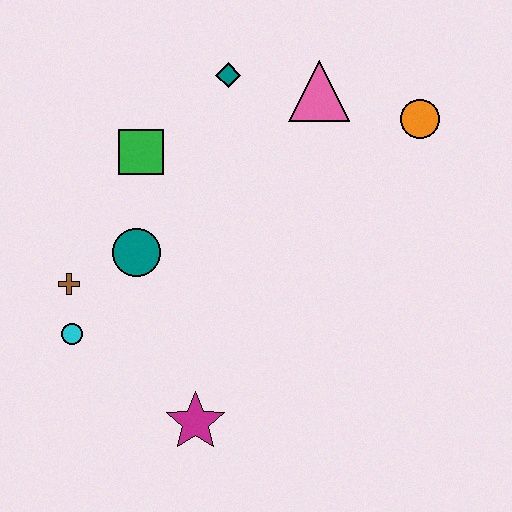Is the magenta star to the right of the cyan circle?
Yes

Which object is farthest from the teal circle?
The orange circle is farthest from the teal circle.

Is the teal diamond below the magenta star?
No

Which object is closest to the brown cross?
The cyan circle is closest to the brown cross.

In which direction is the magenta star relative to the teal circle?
The magenta star is below the teal circle.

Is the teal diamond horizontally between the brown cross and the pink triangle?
Yes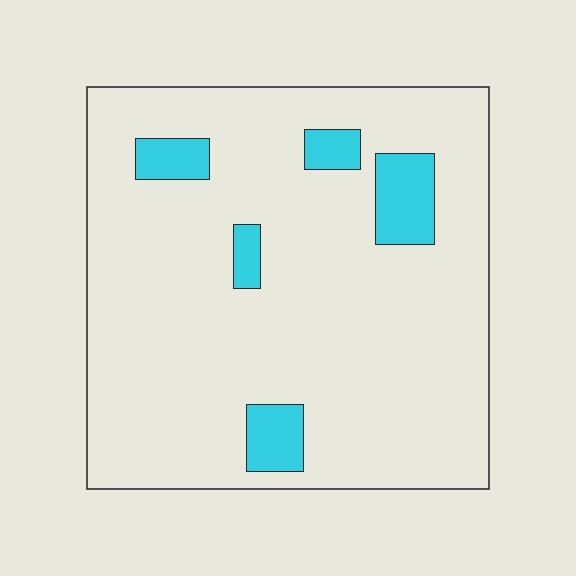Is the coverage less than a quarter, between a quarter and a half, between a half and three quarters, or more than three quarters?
Less than a quarter.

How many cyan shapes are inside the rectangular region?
5.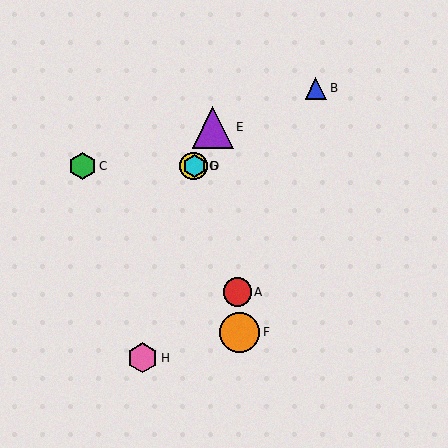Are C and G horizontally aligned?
Yes, both are at y≈166.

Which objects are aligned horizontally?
Objects C, D, G are aligned horizontally.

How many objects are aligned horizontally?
3 objects (C, D, G) are aligned horizontally.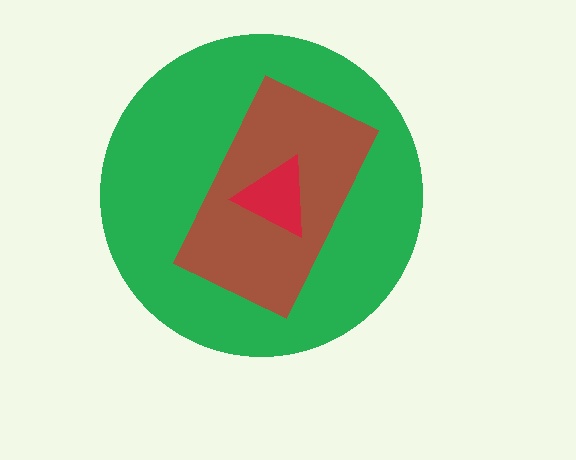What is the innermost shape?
The red triangle.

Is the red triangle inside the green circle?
Yes.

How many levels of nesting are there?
3.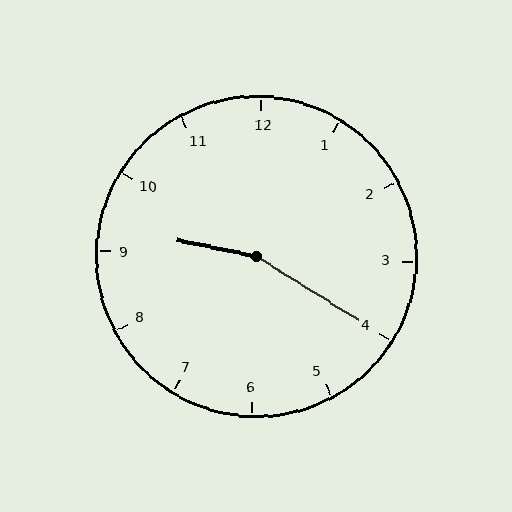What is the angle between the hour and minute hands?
Approximately 160 degrees.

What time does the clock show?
9:20.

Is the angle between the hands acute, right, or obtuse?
It is obtuse.